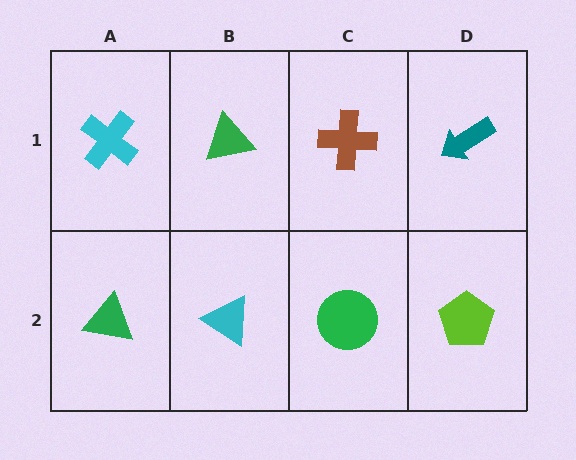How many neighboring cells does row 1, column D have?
2.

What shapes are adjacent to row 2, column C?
A brown cross (row 1, column C), a cyan triangle (row 2, column B), a lime pentagon (row 2, column D).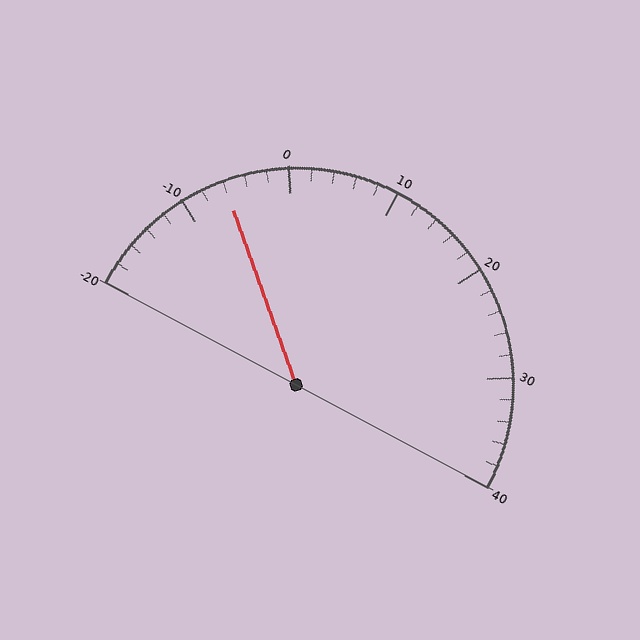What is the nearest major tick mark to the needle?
The nearest major tick mark is -10.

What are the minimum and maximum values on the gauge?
The gauge ranges from -20 to 40.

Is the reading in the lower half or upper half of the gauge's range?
The reading is in the lower half of the range (-20 to 40).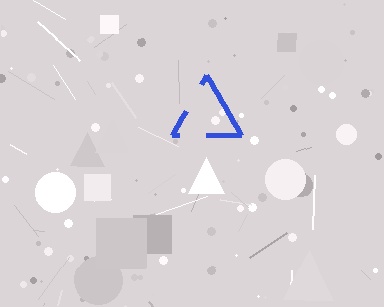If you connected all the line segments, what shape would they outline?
They would outline a triangle.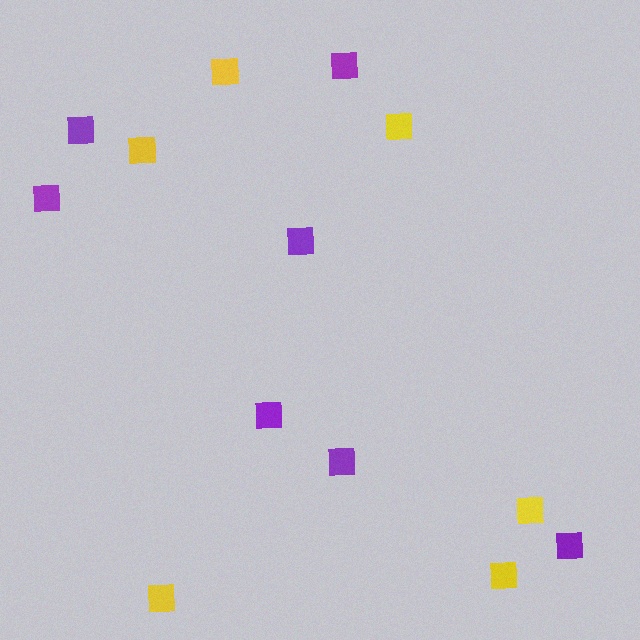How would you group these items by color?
There are 2 groups: one group of yellow squares (6) and one group of purple squares (7).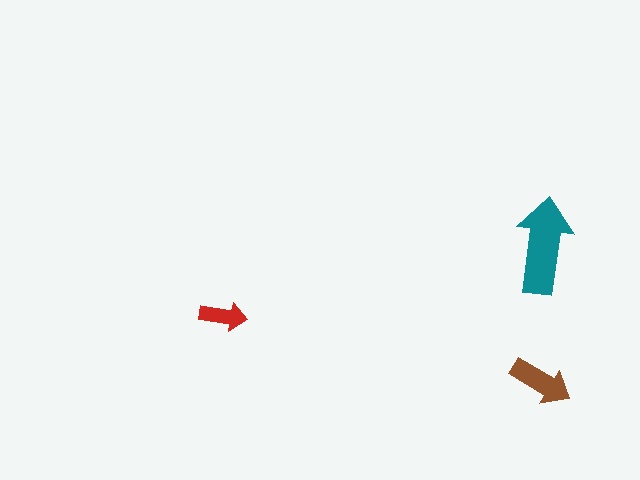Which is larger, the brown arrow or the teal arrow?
The teal one.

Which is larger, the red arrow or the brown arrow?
The brown one.